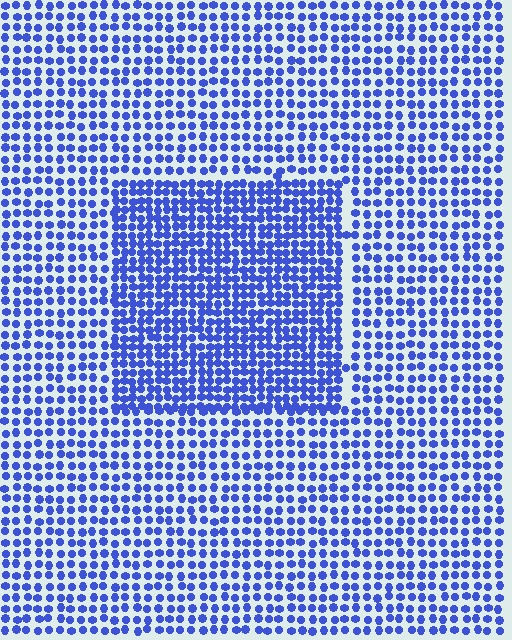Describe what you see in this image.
The image contains small blue elements arranged at two different densities. A rectangle-shaped region is visible where the elements are more densely packed than the surrounding area.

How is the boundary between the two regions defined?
The boundary is defined by a change in element density (approximately 1.6x ratio). All elements are the same color, size, and shape.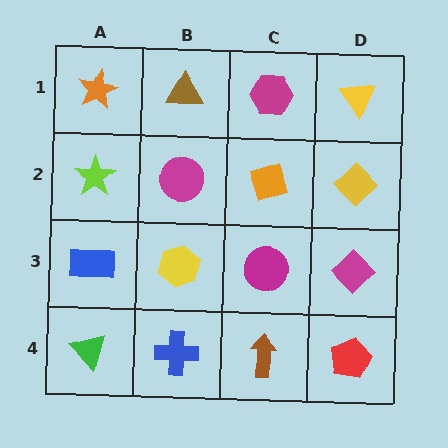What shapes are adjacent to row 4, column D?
A magenta diamond (row 3, column D), a brown arrow (row 4, column C).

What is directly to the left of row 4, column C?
A blue cross.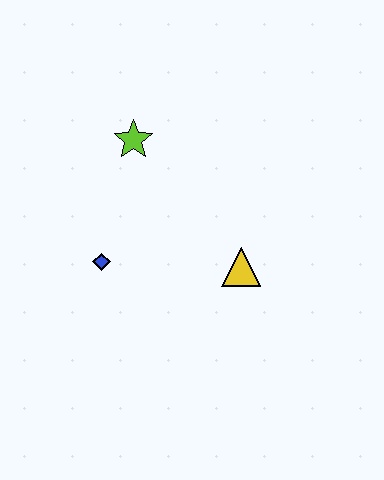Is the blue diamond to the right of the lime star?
No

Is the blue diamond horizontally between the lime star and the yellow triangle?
No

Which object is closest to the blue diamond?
The lime star is closest to the blue diamond.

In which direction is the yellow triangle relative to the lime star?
The yellow triangle is below the lime star.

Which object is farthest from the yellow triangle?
The lime star is farthest from the yellow triangle.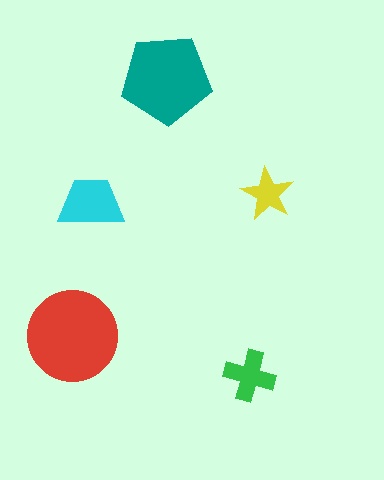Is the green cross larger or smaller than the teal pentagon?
Smaller.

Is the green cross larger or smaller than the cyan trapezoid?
Smaller.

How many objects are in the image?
There are 5 objects in the image.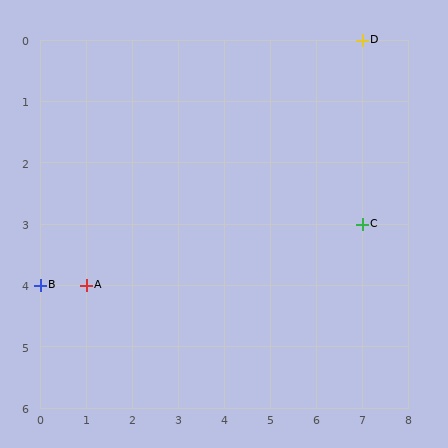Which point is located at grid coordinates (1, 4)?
Point A is at (1, 4).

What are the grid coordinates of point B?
Point B is at grid coordinates (0, 4).